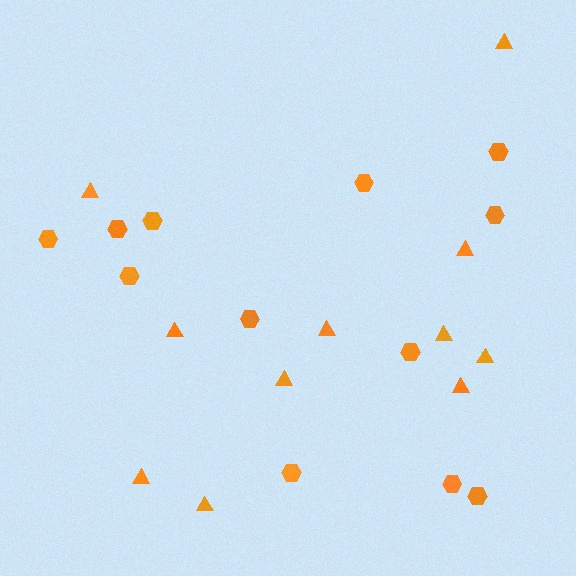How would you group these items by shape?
There are 2 groups: one group of triangles (11) and one group of hexagons (12).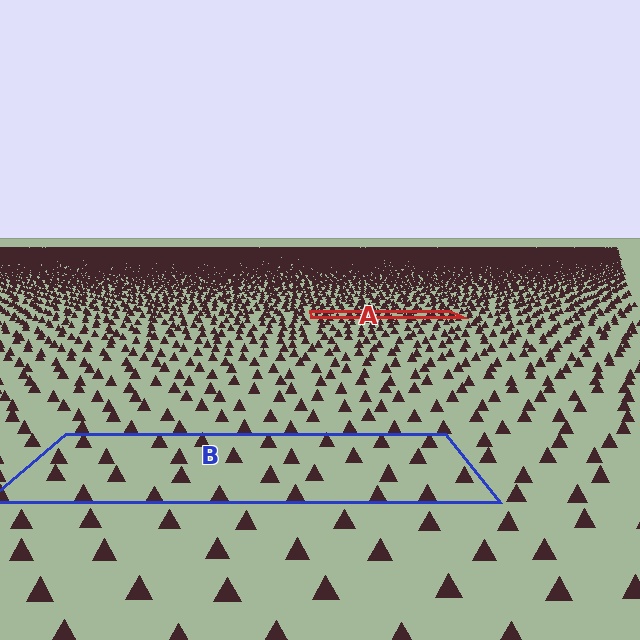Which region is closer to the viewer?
Region B is closer. The texture elements there are larger and more spread out.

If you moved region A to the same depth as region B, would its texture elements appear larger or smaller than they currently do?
They would appear larger. At a closer depth, the same texture elements are projected at a bigger on-screen size.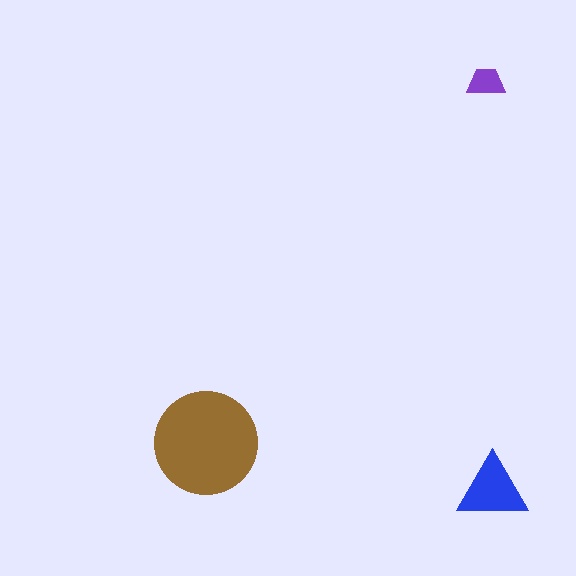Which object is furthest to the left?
The brown circle is leftmost.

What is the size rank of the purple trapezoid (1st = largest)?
3rd.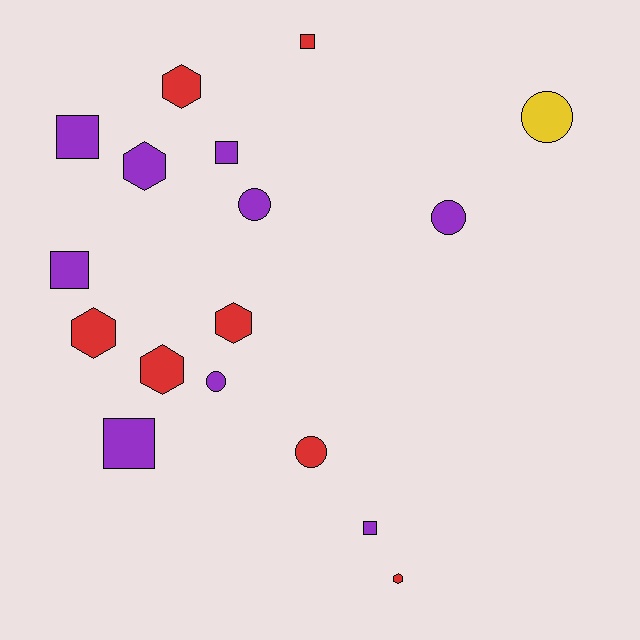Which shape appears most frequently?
Square, with 6 objects.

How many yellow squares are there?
There are no yellow squares.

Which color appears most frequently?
Purple, with 9 objects.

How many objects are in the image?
There are 17 objects.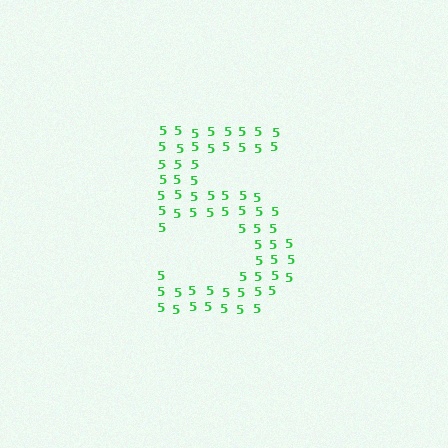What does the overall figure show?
The overall figure shows the digit 5.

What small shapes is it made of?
It is made of small digit 5's.